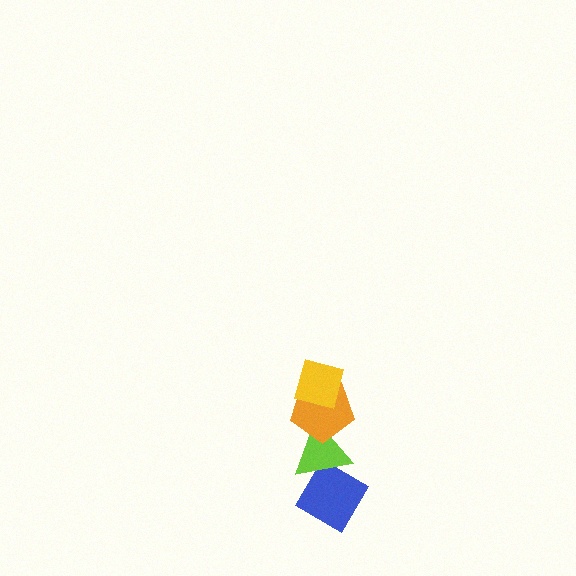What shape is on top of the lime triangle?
The orange pentagon is on top of the lime triangle.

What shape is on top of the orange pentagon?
The yellow square is on top of the orange pentagon.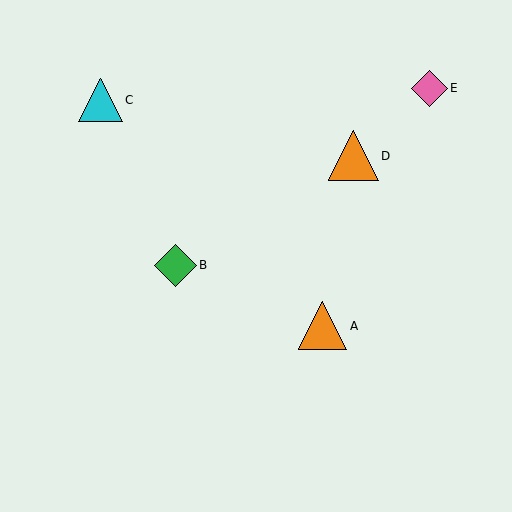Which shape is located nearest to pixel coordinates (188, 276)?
The green diamond (labeled B) at (175, 265) is nearest to that location.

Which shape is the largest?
The orange triangle (labeled D) is the largest.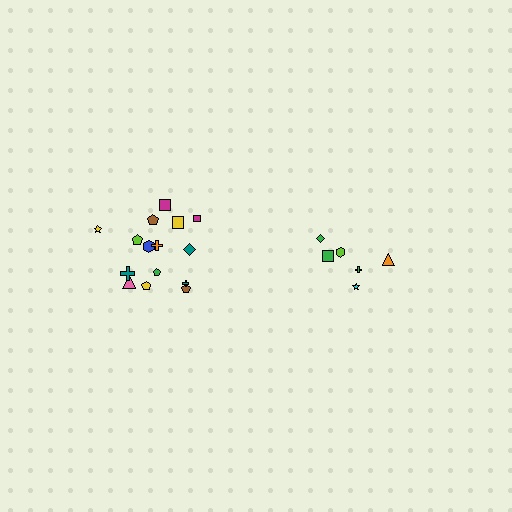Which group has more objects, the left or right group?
The left group.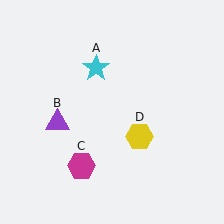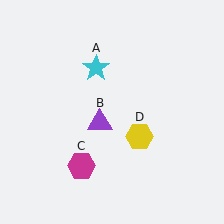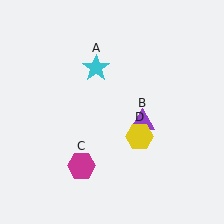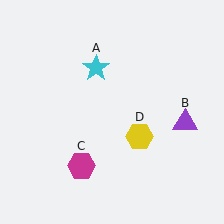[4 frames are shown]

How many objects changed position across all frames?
1 object changed position: purple triangle (object B).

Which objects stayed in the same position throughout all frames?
Cyan star (object A) and magenta hexagon (object C) and yellow hexagon (object D) remained stationary.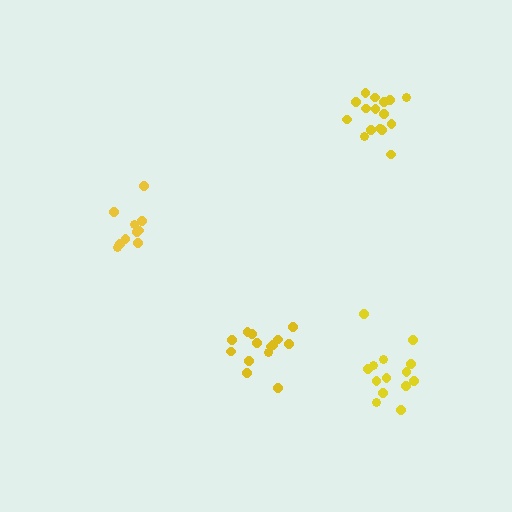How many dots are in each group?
Group 1: 14 dots, Group 2: 14 dots, Group 3: 10 dots, Group 4: 16 dots (54 total).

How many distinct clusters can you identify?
There are 4 distinct clusters.